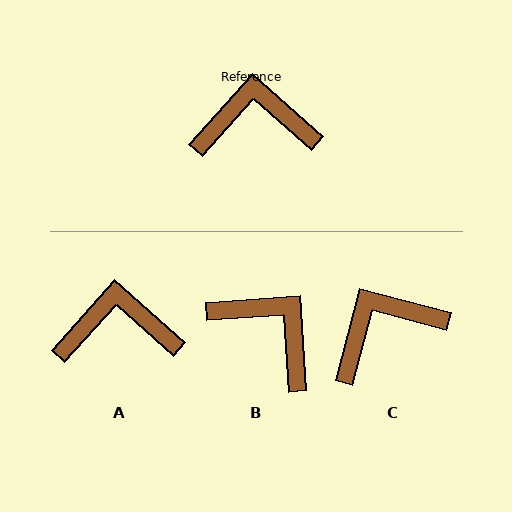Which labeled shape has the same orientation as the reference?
A.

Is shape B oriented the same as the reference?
No, it is off by about 44 degrees.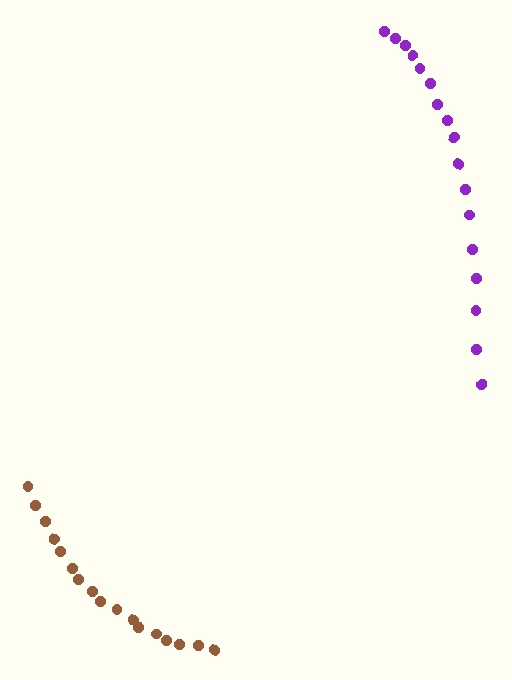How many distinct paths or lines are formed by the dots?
There are 2 distinct paths.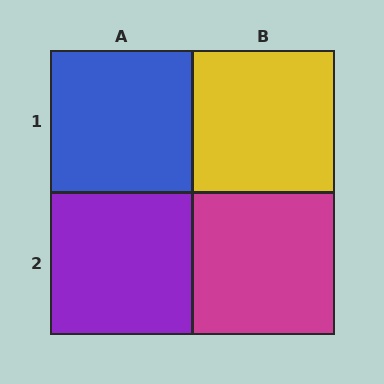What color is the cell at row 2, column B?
Magenta.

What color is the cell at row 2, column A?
Purple.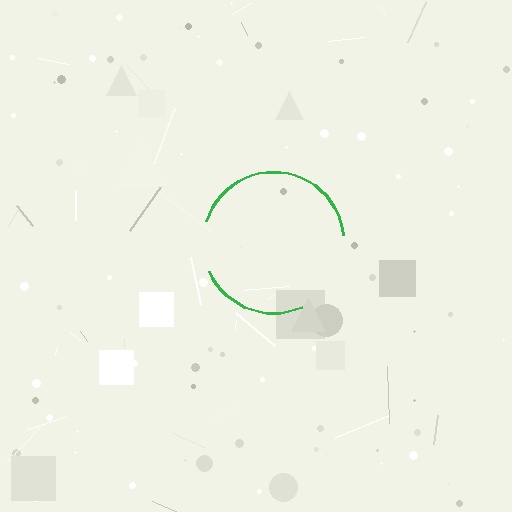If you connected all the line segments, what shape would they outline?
They would outline a circle.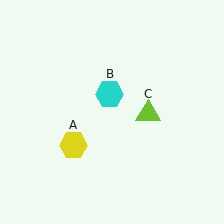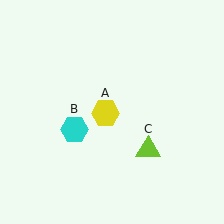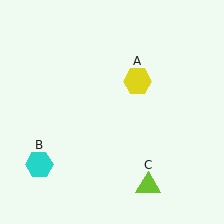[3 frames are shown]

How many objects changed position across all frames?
3 objects changed position: yellow hexagon (object A), cyan hexagon (object B), lime triangle (object C).